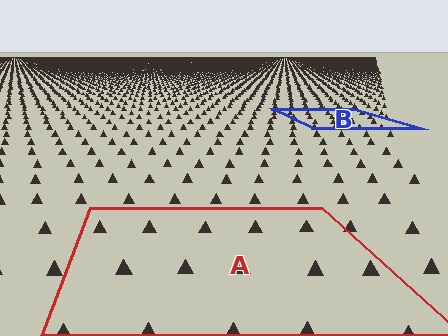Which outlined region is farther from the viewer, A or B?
Region B is farther from the viewer — the texture elements inside it appear smaller and more densely packed.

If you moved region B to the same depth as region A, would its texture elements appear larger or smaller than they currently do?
They would appear larger. At a closer depth, the same texture elements are projected at a bigger on-screen size.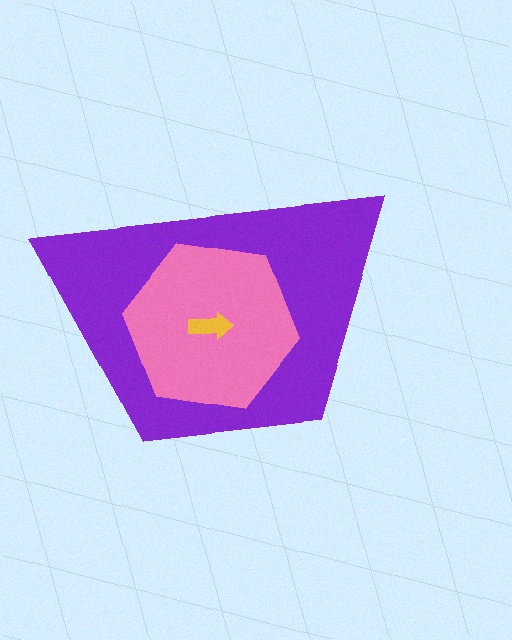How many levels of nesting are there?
3.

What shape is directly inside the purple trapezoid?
The pink hexagon.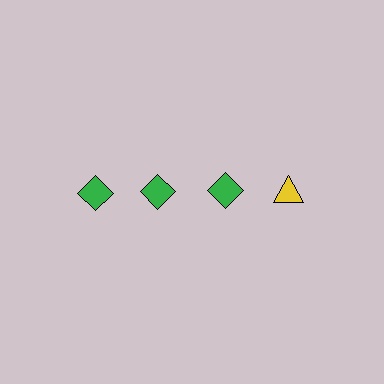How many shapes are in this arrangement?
There are 4 shapes arranged in a grid pattern.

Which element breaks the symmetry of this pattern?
The yellow triangle in the top row, second from right column breaks the symmetry. All other shapes are green diamonds.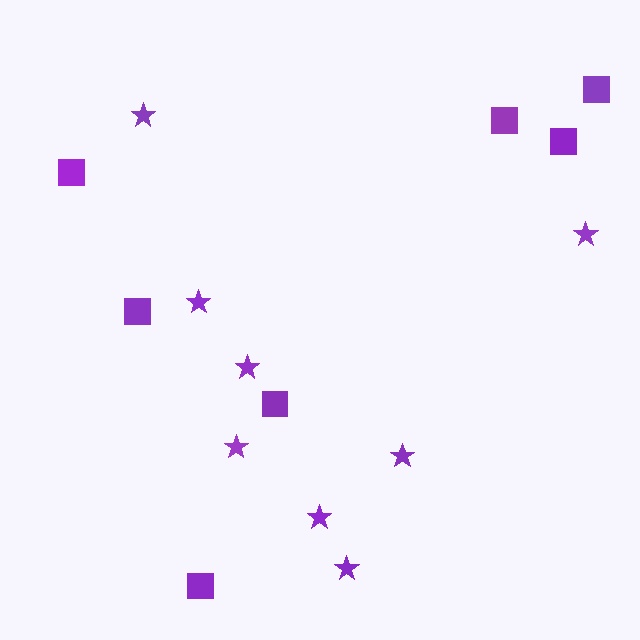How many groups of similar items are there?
There are 2 groups: one group of squares (7) and one group of stars (8).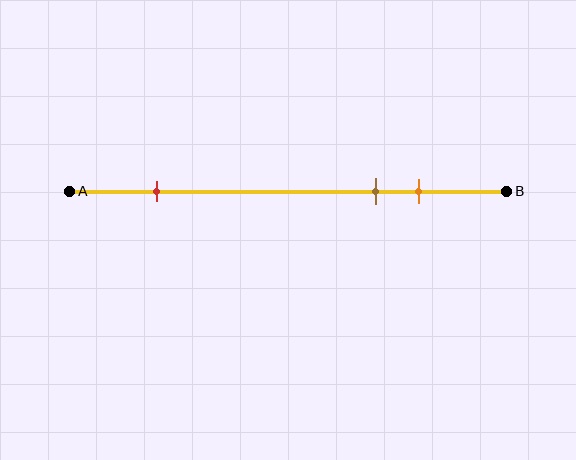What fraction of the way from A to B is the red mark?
The red mark is approximately 20% (0.2) of the way from A to B.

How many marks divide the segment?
There are 3 marks dividing the segment.